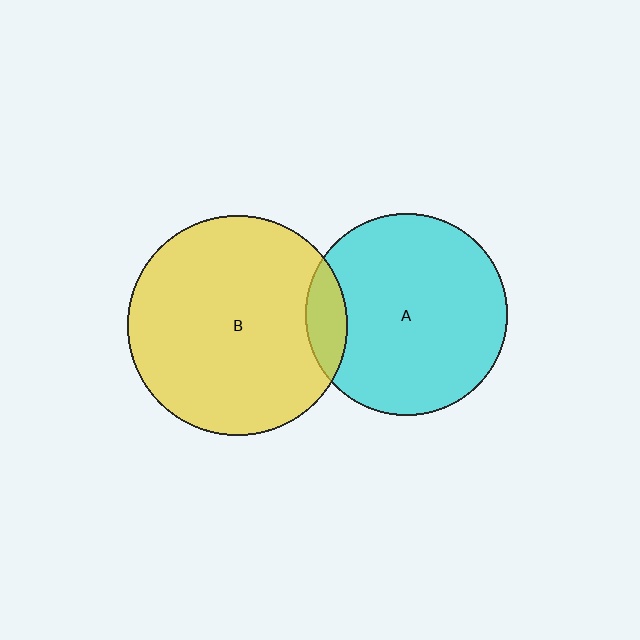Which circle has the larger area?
Circle B (yellow).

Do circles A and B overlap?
Yes.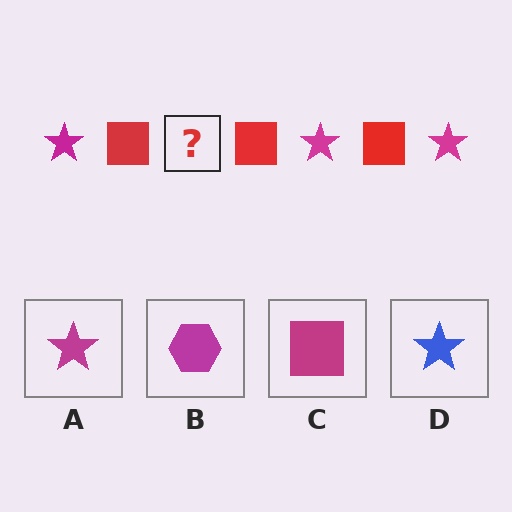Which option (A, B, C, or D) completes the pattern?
A.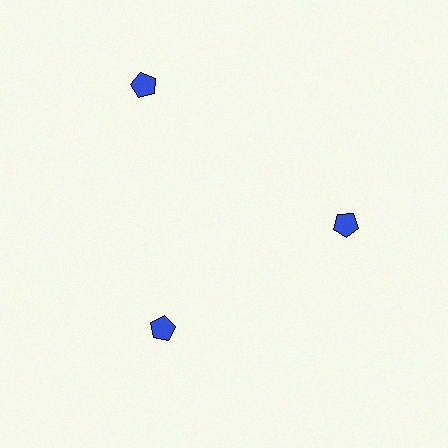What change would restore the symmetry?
The symmetry would be restored by moving it inward, back onto the ring so that all 3 pentagons sit at equal angles and equal distance from the center.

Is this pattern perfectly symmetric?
No. The 3 blue pentagons are arranged in a ring, but one element near the 11 o'clock position is pushed outward from the center, breaking the 3-fold rotational symmetry.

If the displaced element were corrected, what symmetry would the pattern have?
It would have 3-fold rotational symmetry — the pattern would map onto itself every 120 degrees.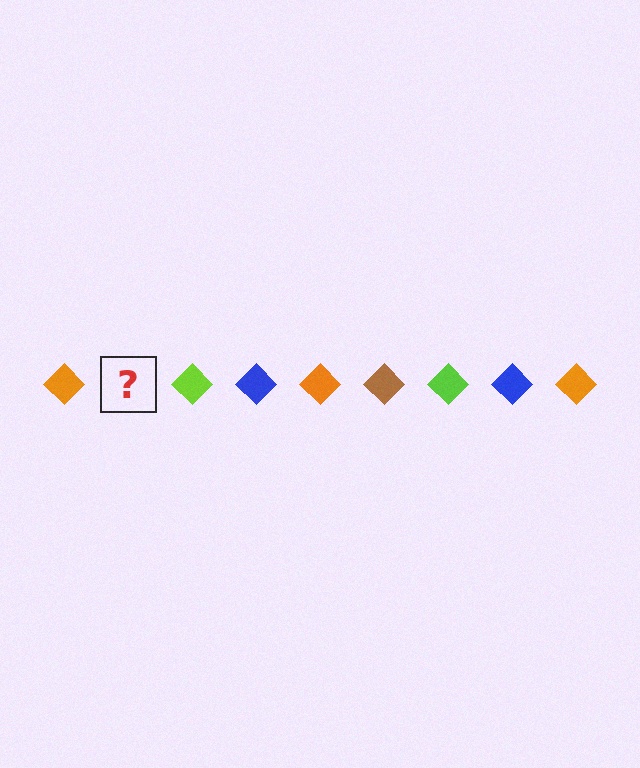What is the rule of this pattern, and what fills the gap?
The rule is that the pattern cycles through orange, brown, lime, blue diamonds. The gap should be filled with a brown diamond.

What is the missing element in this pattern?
The missing element is a brown diamond.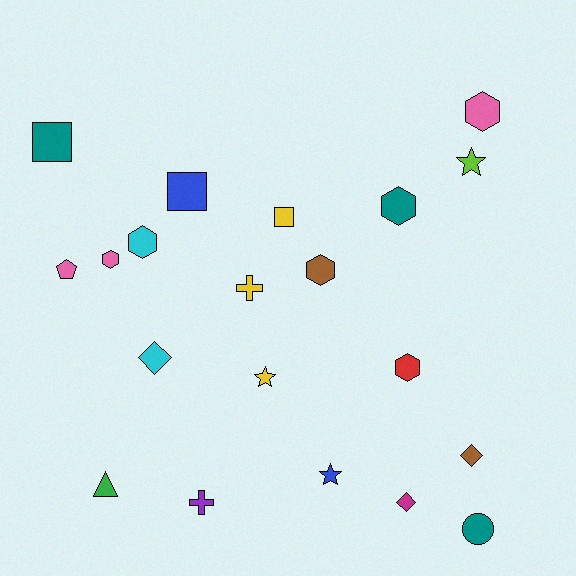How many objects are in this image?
There are 20 objects.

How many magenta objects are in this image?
There is 1 magenta object.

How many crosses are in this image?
There are 2 crosses.